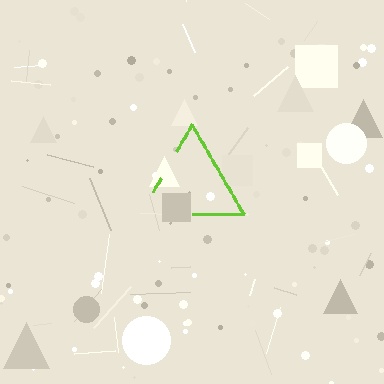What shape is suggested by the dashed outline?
The dashed outline suggests a triangle.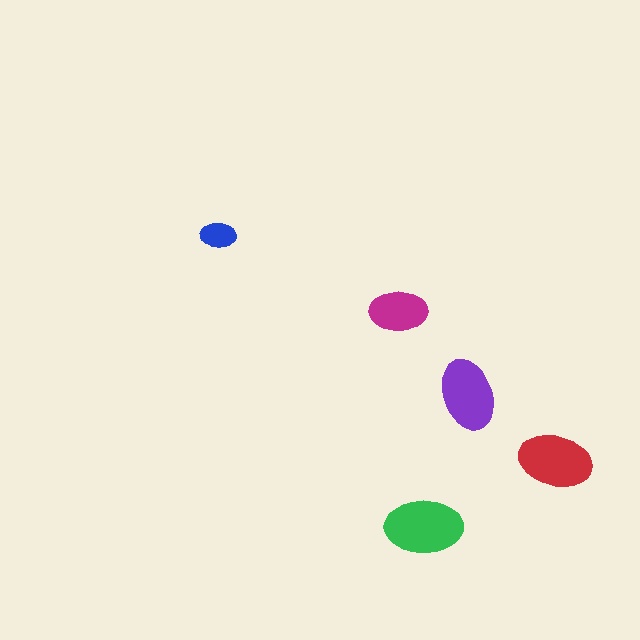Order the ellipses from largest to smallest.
the green one, the red one, the purple one, the magenta one, the blue one.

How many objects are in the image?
There are 5 objects in the image.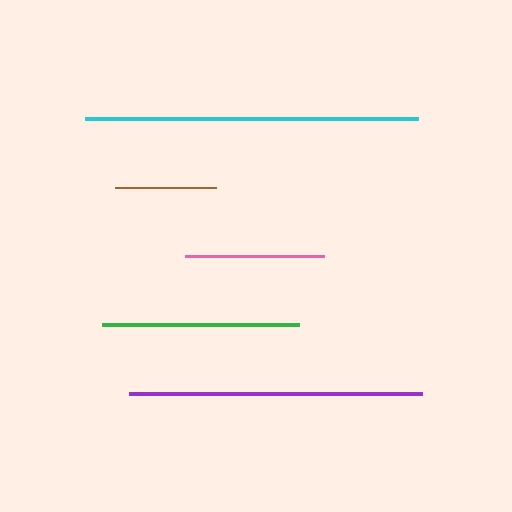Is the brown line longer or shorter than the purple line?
The purple line is longer than the brown line.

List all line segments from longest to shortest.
From longest to shortest: cyan, purple, green, pink, brown.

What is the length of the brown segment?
The brown segment is approximately 101 pixels long.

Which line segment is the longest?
The cyan line is the longest at approximately 333 pixels.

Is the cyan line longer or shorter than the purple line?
The cyan line is longer than the purple line.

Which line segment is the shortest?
The brown line is the shortest at approximately 101 pixels.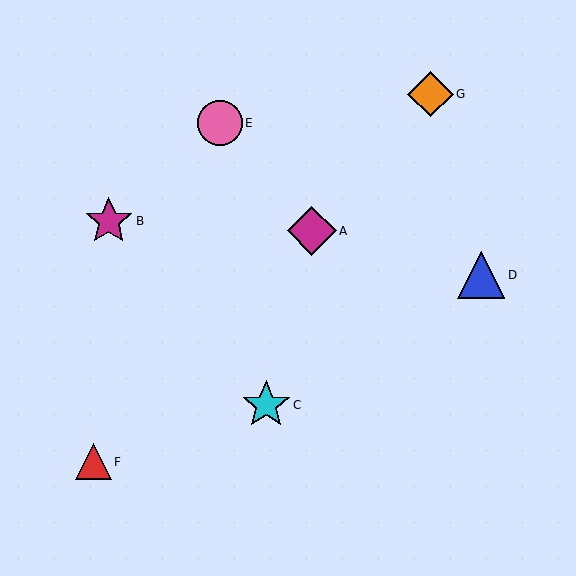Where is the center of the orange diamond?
The center of the orange diamond is at (431, 94).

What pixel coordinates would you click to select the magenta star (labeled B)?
Click at (109, 221) to select the magenta star B.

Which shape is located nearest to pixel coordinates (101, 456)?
The red triangle (labeled F) at (94, 462) is nearest to that location.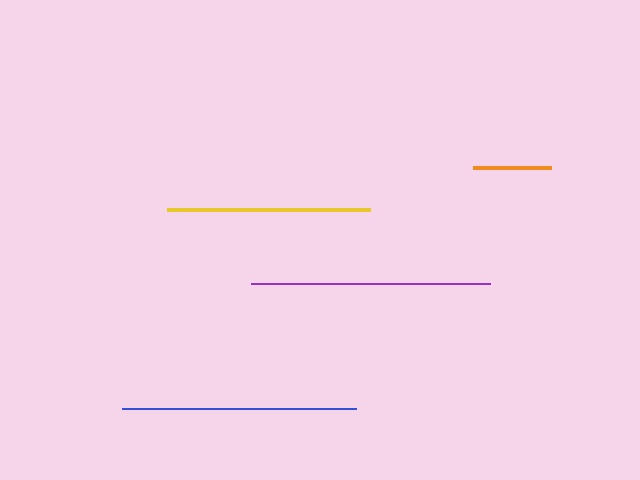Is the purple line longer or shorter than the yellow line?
The purple line is longer than the yellow line.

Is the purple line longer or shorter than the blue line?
The purple line is longer than the blue line.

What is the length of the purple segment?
The purple segment is approximately 239 pixels long.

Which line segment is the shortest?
The orange line is the shortest at approximately 78 pixels.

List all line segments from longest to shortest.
From longest to shortest: purple, blue, yellow, orange.